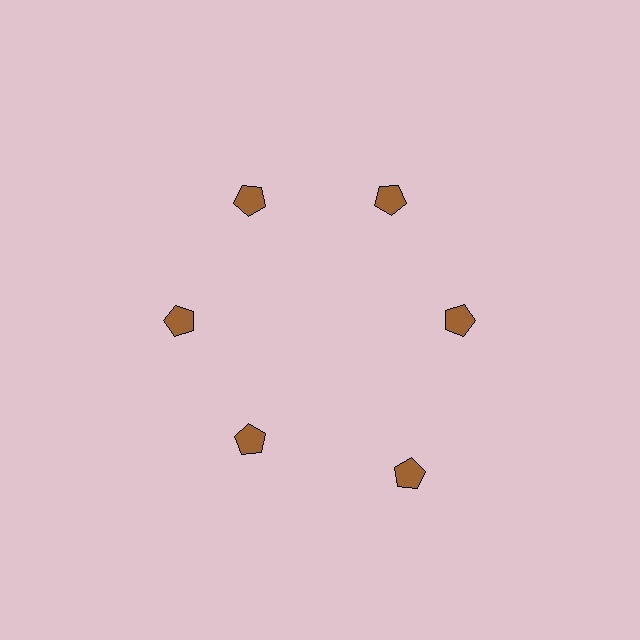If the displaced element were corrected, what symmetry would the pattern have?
It would have 6-fold rotational symmetry — the pattern would map onto itself every 60 degrees.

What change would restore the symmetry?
The symmetry would be restored by moving it inward, back onto the ring so that all 6 pentagons sit at equal angles and equal distance from the center.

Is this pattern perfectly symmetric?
No. The 6 brown pentagons are arranged in a ring, but one element near the 5 o'clock position is pushed outward from the center, breaking the 6-fold rotational symmetry.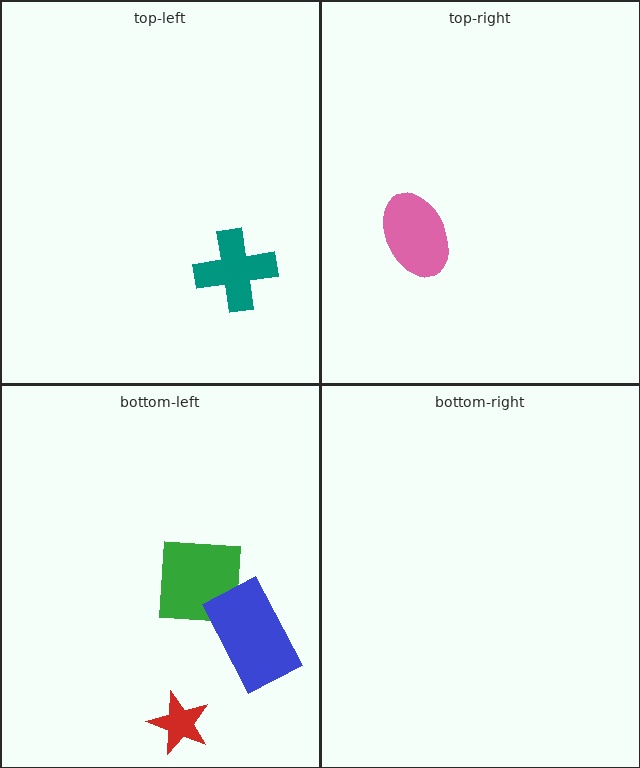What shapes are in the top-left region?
The teal cross.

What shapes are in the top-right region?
The pink ellipse.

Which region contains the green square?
The bottom-left region.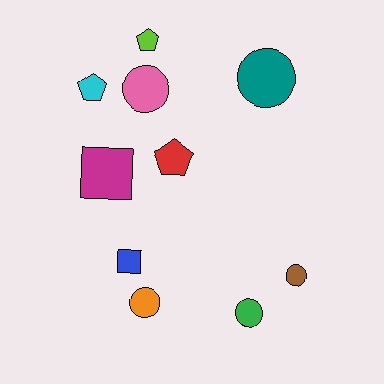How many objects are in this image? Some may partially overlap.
There are 10 objects.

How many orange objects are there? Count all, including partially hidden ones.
There is 1 orange object.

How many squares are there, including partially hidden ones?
There are 2 squares.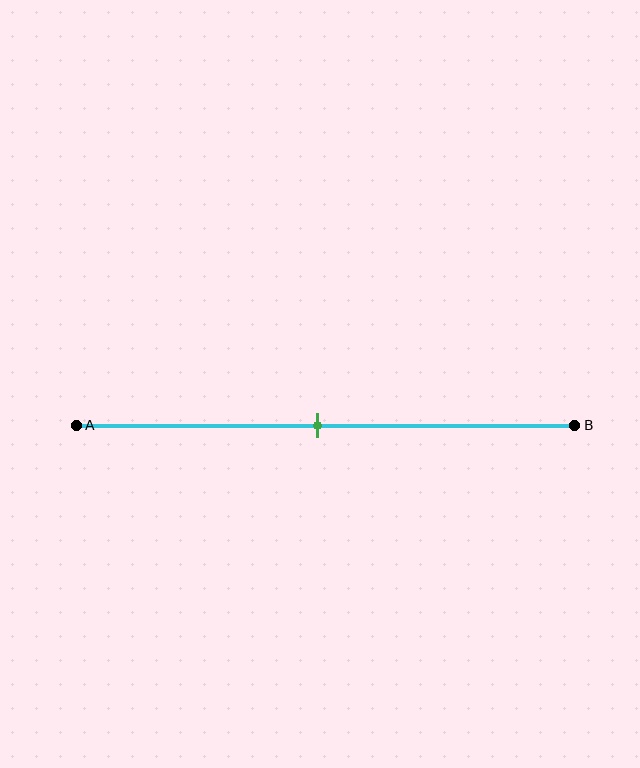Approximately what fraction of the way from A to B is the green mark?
The green mark is approximately 50% of the way from A to B.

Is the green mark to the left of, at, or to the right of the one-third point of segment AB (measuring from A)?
The green mark is to the right of the one-third point of segment AB.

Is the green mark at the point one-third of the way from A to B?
No, the mark is at about 50% from A, not at the 33% one-third point.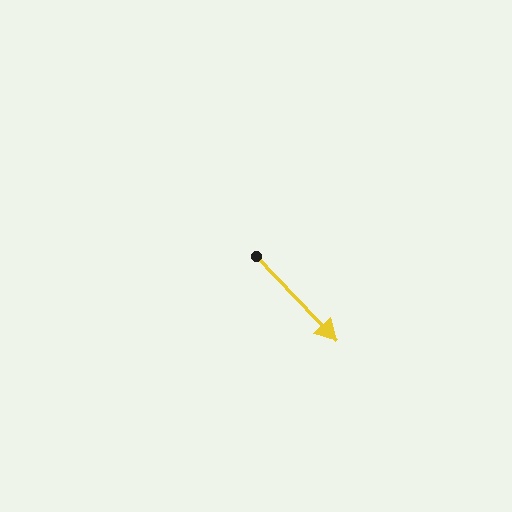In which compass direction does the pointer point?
Southeast.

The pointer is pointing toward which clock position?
Roughly 5 o'clock.